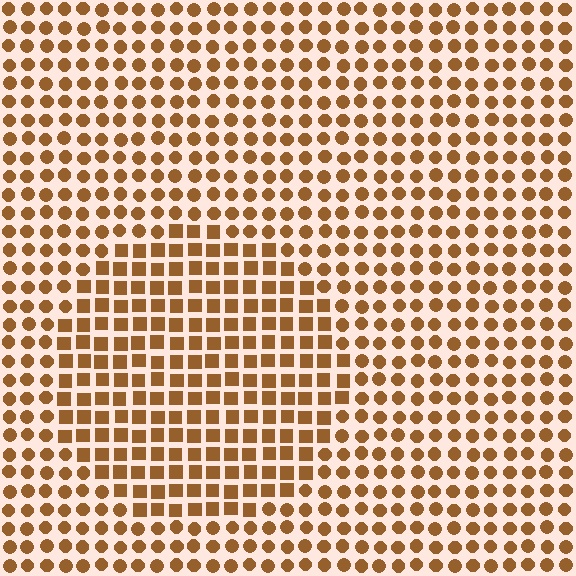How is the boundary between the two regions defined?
The boundary is defined by a change in element shape: squares inside vs. circles outside. All elements share the same color and spacing.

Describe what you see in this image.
The image is filled with small brown elements arranged in a uniform grid. A circle-shaped region contains squares, while the surrounding area contains circles. The boundary is defined purely by the change in element shape.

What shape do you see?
I see a circle.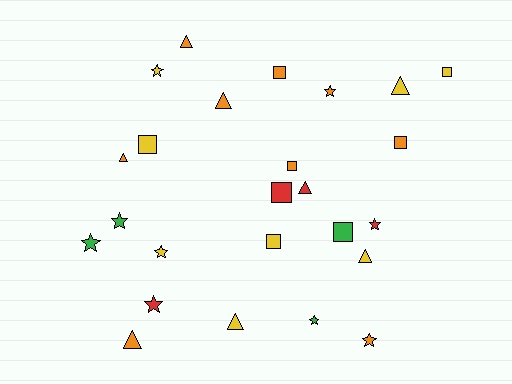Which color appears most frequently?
Orange, with 9 objects.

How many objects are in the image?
There are 25 objects.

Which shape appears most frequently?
Star, with 9 objects.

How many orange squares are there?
There are 3 orange squares.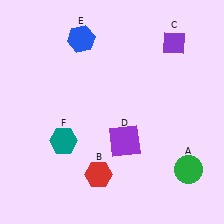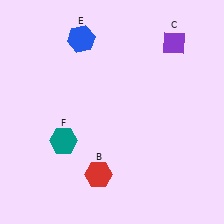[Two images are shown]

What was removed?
The green circle (A), the purple square (D) were removed in Image 2.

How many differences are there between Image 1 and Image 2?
There are 2 differences between the two images.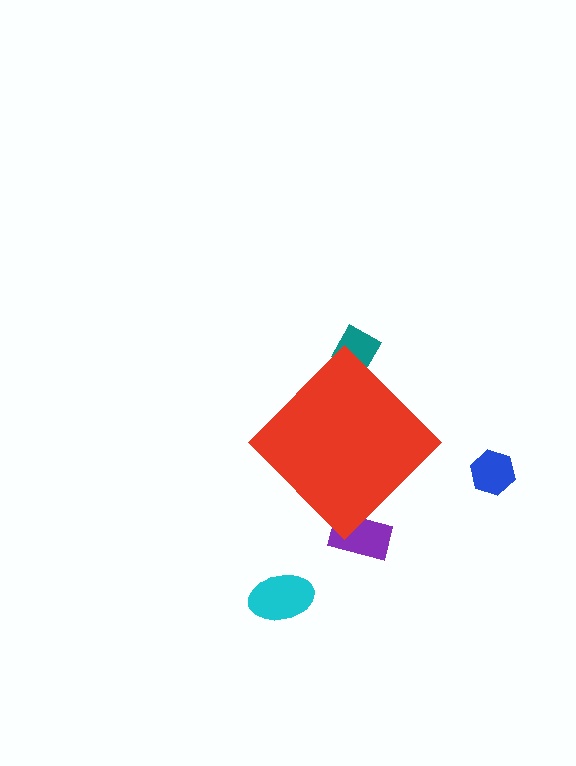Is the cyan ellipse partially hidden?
No, the cyan ellipse is fully visible.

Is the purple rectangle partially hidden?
Yes, the purple rectangle is partially hidden behind the red diamond.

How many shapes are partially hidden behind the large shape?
2 shapes are partially hidden.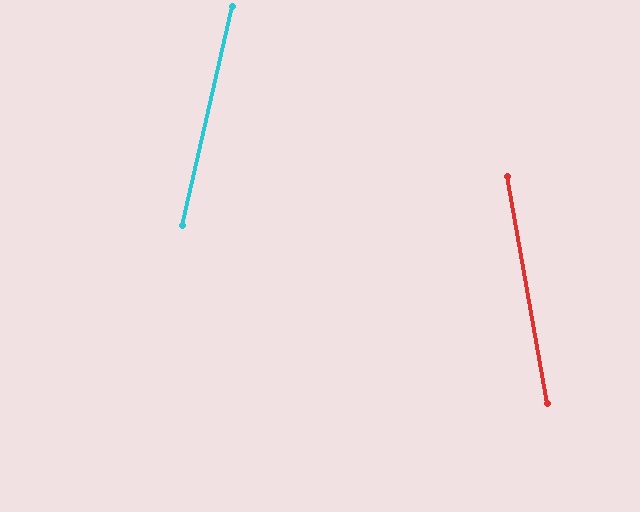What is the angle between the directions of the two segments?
Approximately 23 degrees.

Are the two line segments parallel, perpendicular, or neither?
Neither parallel nor perpendicular — they differ by about 23°.